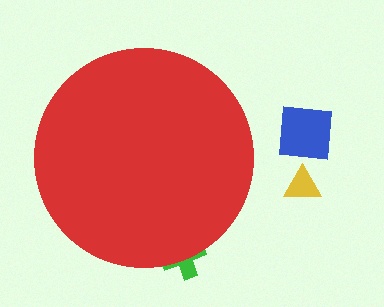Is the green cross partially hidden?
Yes, the green cross is partially hidden behind the red circle.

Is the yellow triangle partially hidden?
No, the yellow triangle is fully visible.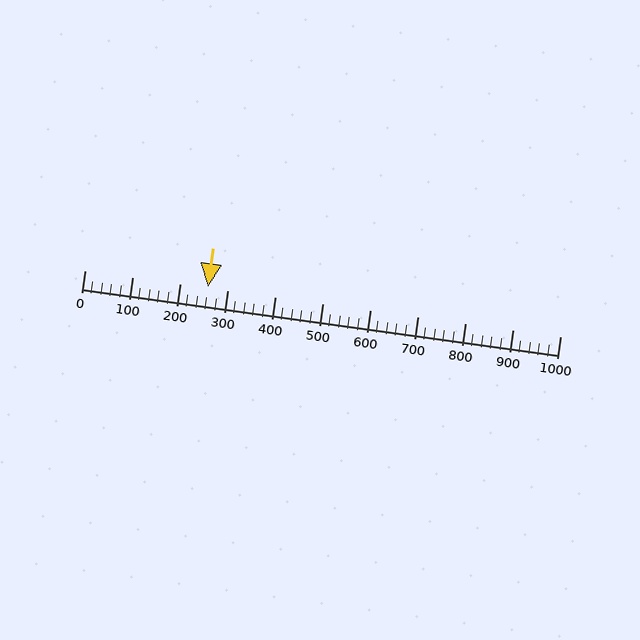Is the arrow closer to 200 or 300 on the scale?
The arrow is closer to 300.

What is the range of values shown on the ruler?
The ruler shows values from 0 to 1000.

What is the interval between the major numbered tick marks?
The major tick marks are spaced 100 units apart.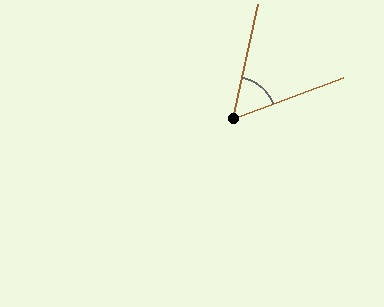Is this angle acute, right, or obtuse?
It is acute.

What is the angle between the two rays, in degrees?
Approximately 57 degrees.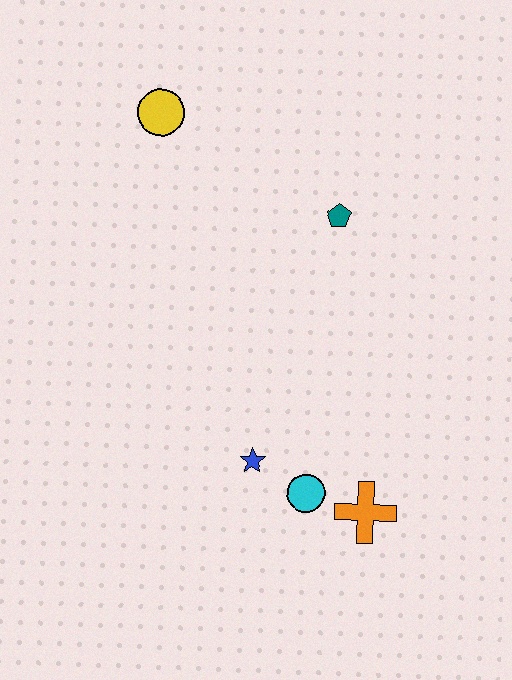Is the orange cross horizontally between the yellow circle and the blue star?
No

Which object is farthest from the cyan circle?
The yellow circle is farthest from the cyan circle.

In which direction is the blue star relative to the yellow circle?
The blue star is below the yellow circle.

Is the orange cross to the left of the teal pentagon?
No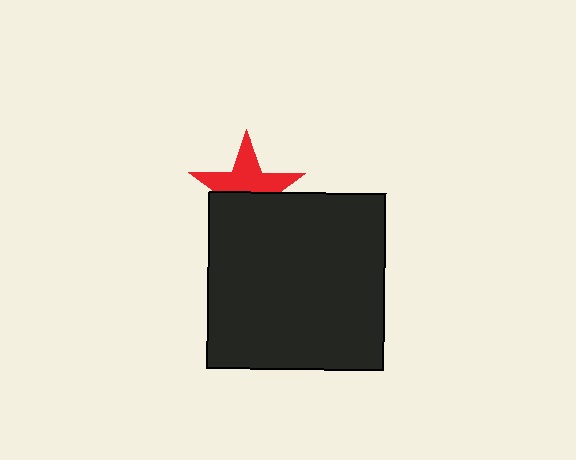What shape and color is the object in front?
The object in front is a black square.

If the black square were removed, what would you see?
You would see the complete red star.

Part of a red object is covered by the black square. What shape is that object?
It is a star.